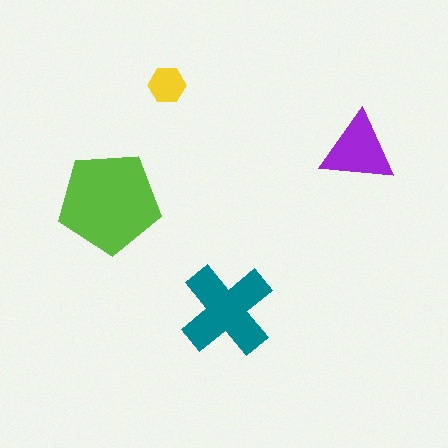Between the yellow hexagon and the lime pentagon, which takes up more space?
The lime pentagon.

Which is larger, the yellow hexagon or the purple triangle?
The purple triangle.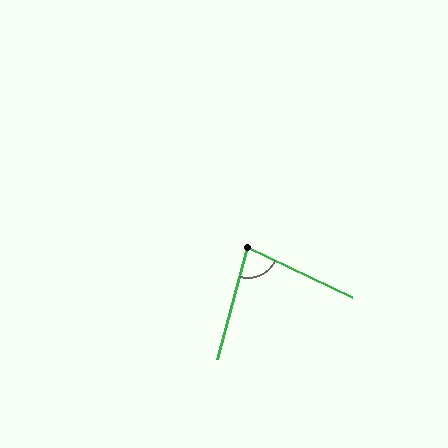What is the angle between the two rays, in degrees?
Approximately 80 degrees.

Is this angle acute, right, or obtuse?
It is acute.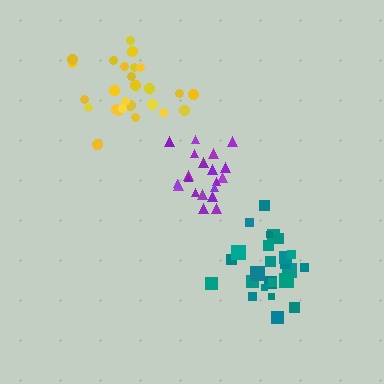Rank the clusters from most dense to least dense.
teal, purple, yellow.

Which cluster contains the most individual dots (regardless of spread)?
Teal (27).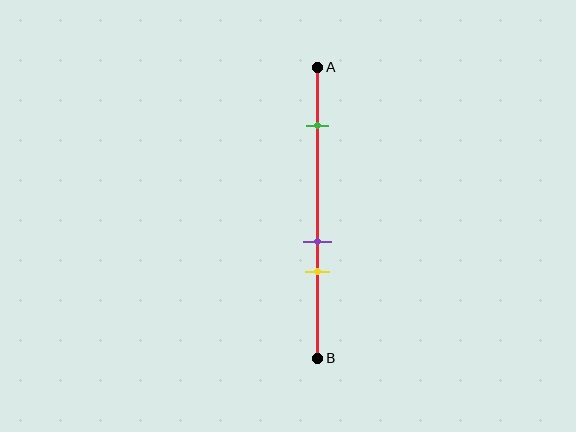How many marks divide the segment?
There are 3 marks dividing the segment.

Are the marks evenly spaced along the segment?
No, the marks are not evenly spaced.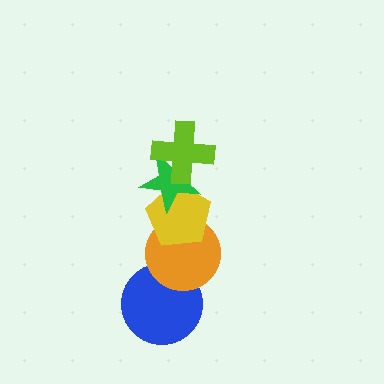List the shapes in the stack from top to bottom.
From top to bottom: the lime cross, the green star, the yellow pentagon, the orange circle, the blue circle.